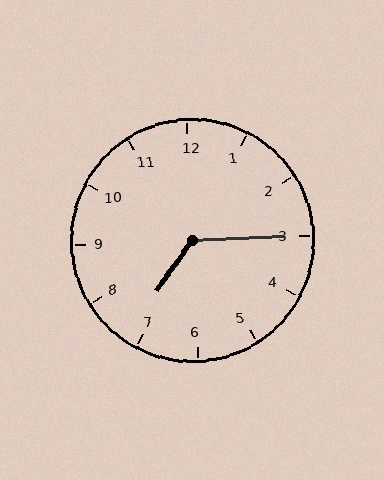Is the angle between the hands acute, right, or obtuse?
It is obtuse.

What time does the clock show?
7:15.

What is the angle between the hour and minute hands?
Approximately 128 degrees.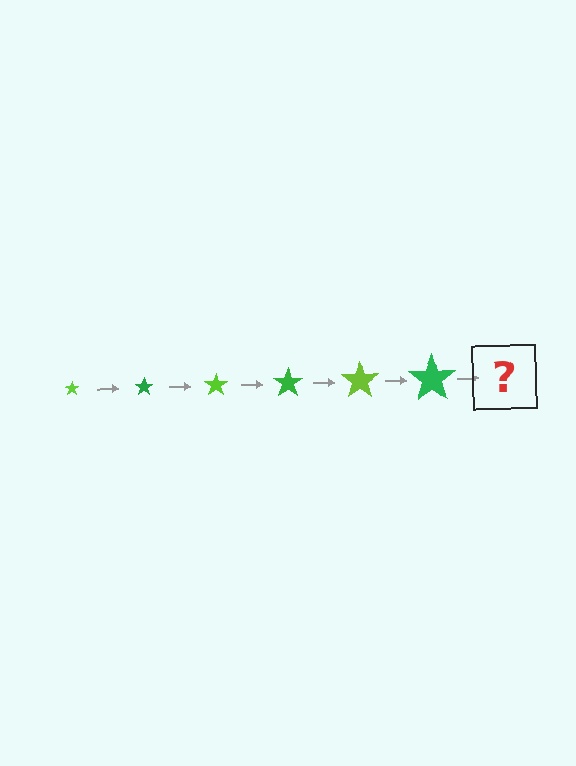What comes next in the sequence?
The next element should be a lime star, larger than the previous one.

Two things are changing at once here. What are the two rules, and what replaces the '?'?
The two rules are that the star grows larger each step and the color cycles through lime and green. The '?' should be a lime star, larger than the previous one.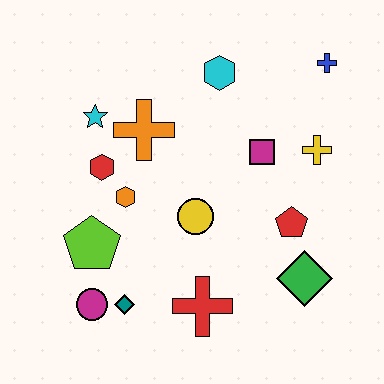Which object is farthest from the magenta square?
The magenta circle is farthest from the magenta square.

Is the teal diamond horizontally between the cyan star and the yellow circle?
Yes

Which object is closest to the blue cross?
The yellow cross is closest to the blue cross.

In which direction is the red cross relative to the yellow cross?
The red cross is below the yellow cross.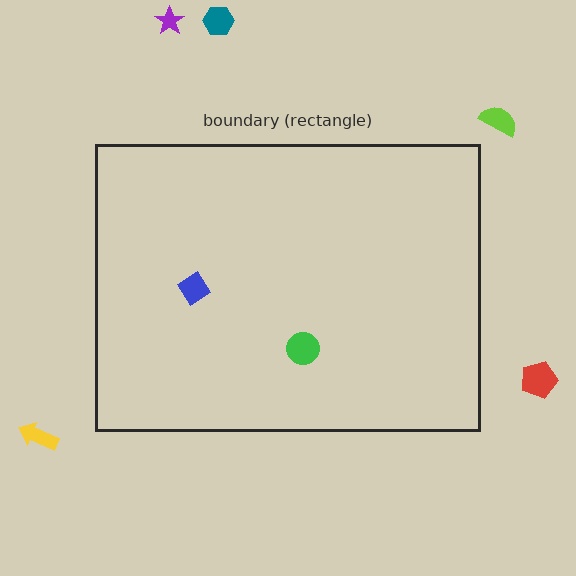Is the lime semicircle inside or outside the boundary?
Outside.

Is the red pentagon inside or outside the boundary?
Outside.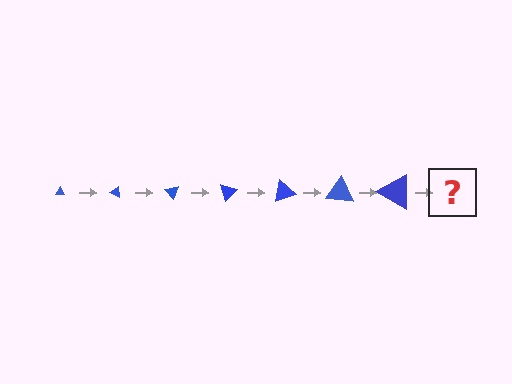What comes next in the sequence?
The next element should be a triangle, larger than the previous one and rotated 175 degrees from the start.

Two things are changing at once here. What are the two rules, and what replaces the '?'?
The two rules are that the triangle grows larger each step and it rotates 25 degrees each step. The '?' should be a triangle, larger than the previous one and rotated 175 degrees from the start.